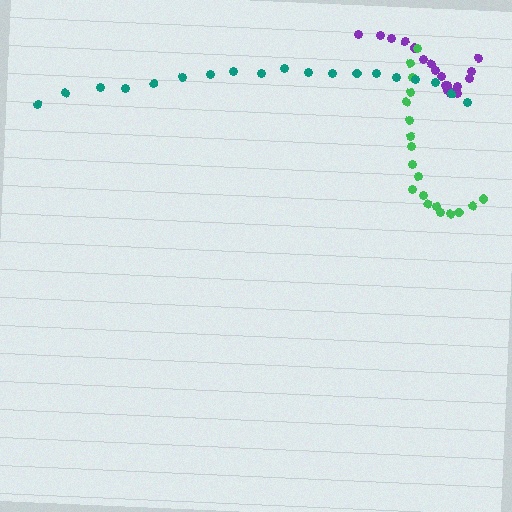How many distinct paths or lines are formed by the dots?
There are 3 distinct paths.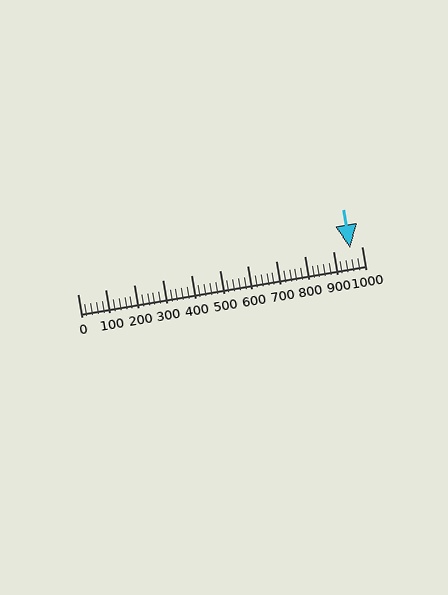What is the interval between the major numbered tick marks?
The major tick marks are spaced 100 units apart.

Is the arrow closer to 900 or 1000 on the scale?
The arrow is closer to 1000.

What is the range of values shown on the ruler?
The ruler shows values from 0 to 1000.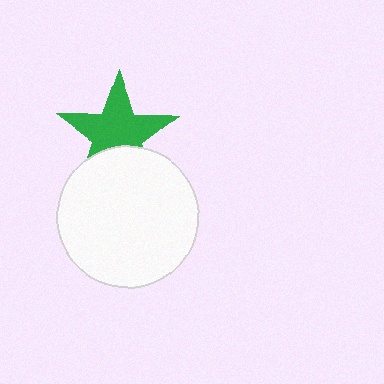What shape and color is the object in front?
The object in front is a white circle.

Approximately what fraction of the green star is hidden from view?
Roughly 30% of the green star is hidden behind the white circle.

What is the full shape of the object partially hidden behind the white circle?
The partially hidden object is a green star.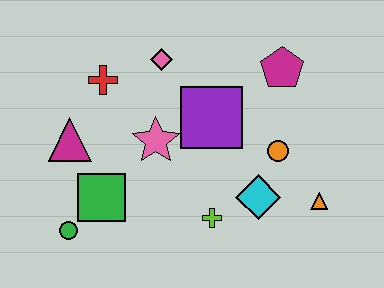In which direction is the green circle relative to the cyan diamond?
The green circle is to the left of the cyan diamond.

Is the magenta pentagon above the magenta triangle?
Yes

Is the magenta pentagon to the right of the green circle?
Yes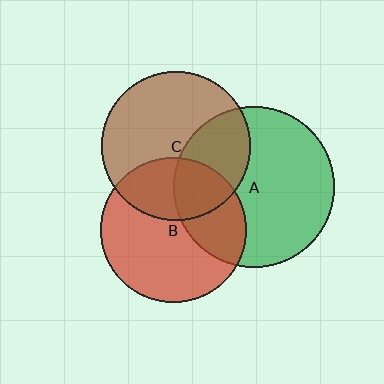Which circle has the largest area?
Circle A (green).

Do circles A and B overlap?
Yes.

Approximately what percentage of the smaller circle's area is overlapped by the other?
Approximately 30%.